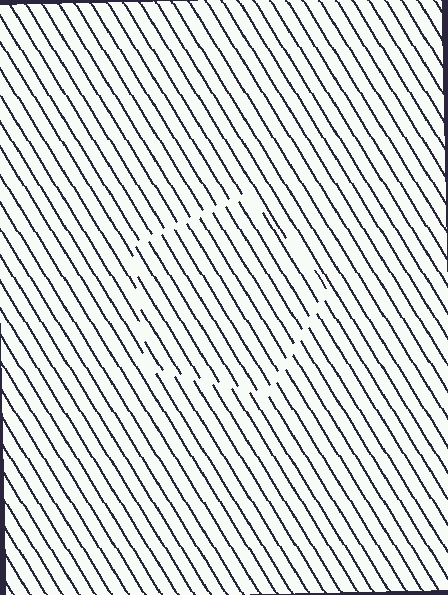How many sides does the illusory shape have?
5 sides — the line-ends trace a pentagon.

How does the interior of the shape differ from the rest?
The interior of the shape contains the same grating, shifted by half a period — the contour is defined by the phase discontinuity where line-ends from the inner and outer gratings abut.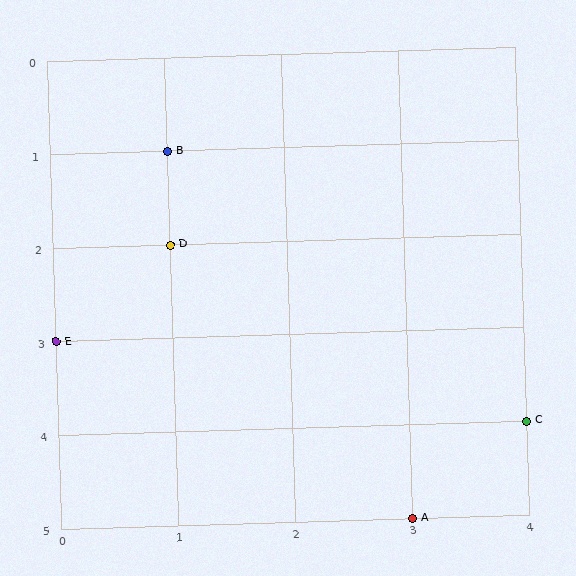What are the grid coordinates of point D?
Point D is at grid coordinates (1, 2).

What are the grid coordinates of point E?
Point E is at grid coordinates (0, 3).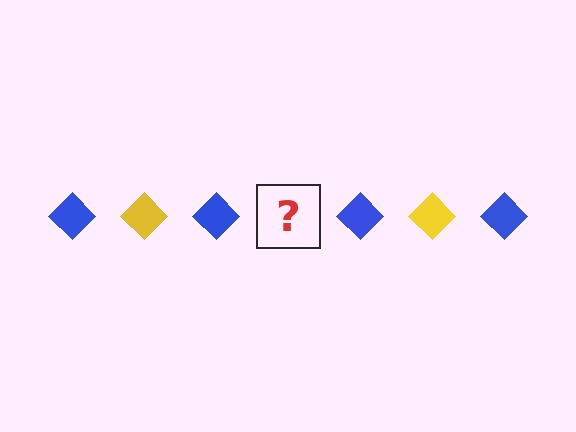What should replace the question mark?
The question mark should be replaced with a yellow diamond.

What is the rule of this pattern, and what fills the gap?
The rule is that the pattern cycles through blue, yellow diamonds. The gap should be filled with a yellow diamond.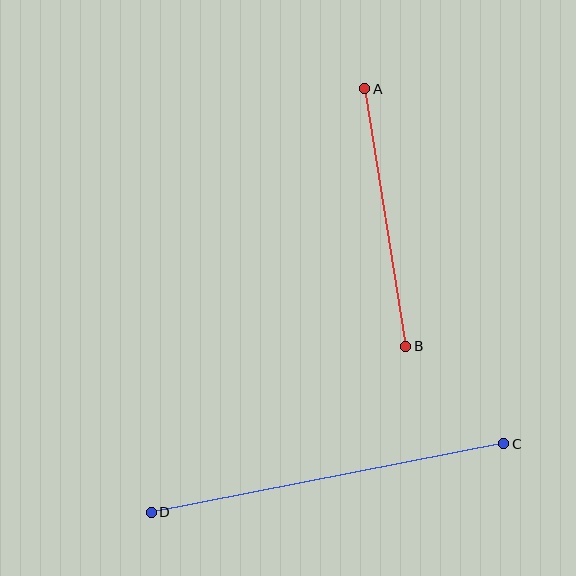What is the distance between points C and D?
The distance is approximately 359 pixels.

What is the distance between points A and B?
The distance is approximately 261 pixels.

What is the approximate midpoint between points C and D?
The midpoint is at approximately (328, 478) pixels.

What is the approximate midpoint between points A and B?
The midpoint is at approximately (385, 218) pixels.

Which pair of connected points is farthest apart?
Points C and D are farthest apart.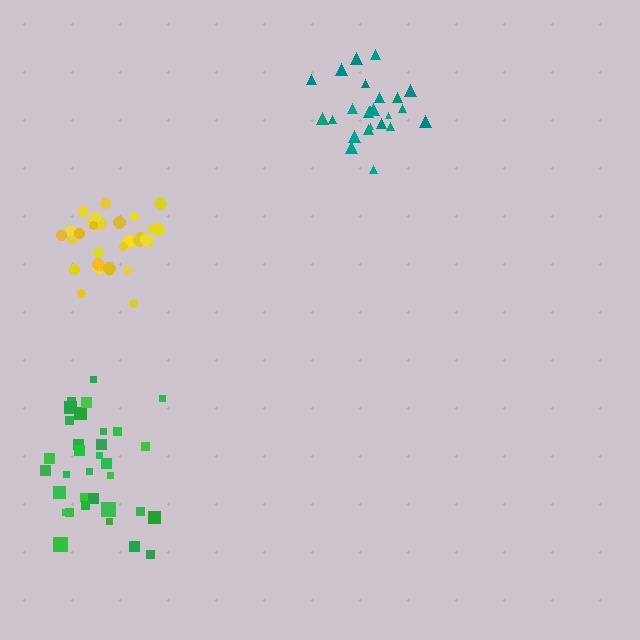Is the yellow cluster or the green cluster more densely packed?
Yellow.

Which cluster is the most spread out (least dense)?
Green.